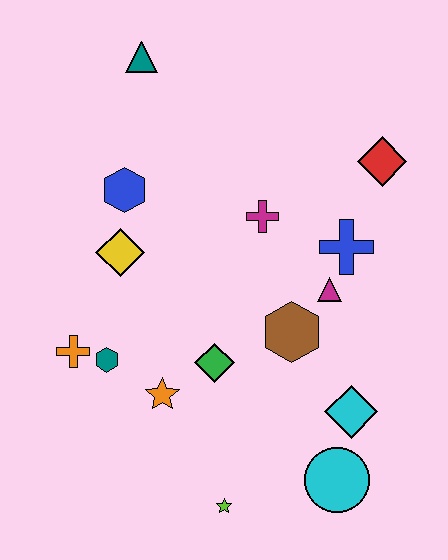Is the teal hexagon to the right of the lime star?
No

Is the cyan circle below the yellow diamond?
Yes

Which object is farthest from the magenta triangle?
The teal triangle is farthest from the magenta triangle.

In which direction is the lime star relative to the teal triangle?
The lime star is below the teal triangle.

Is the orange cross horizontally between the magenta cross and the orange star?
No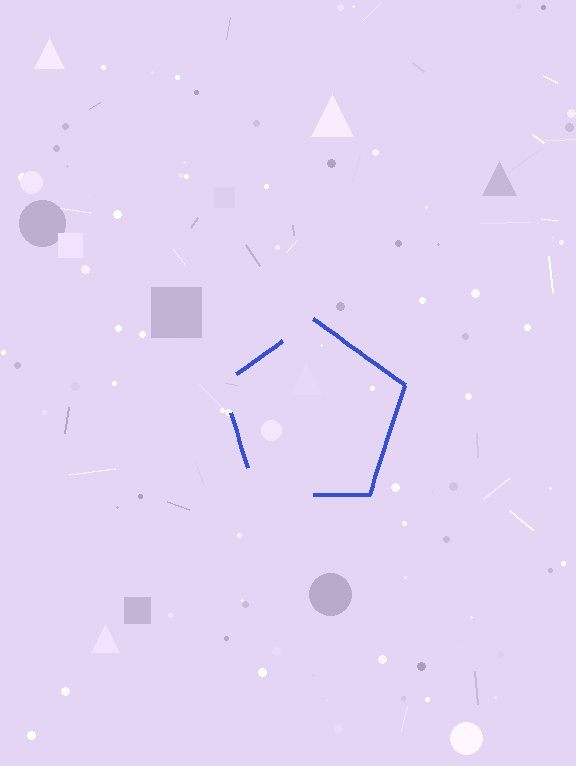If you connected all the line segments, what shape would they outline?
They would outline a pentagon.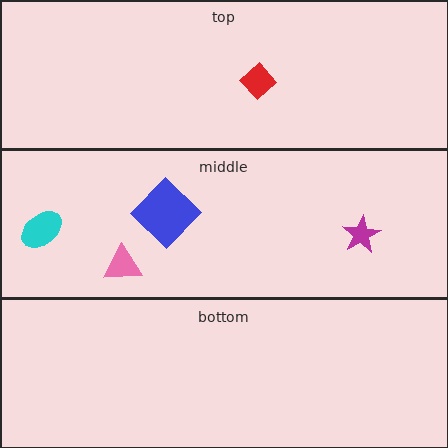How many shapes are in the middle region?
4.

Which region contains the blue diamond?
The middle region.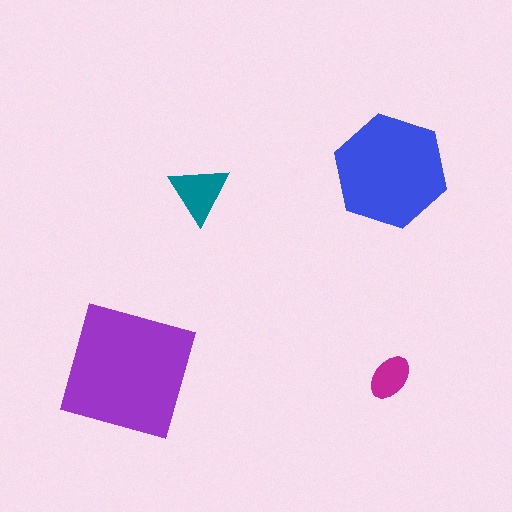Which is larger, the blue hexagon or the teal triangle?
The blue hexagon.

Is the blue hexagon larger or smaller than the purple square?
Smaller.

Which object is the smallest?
The magenta ellipse.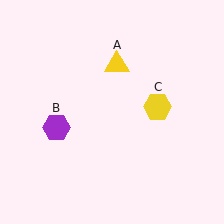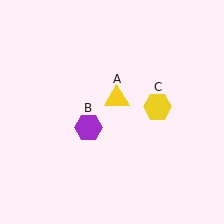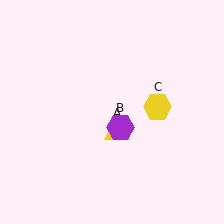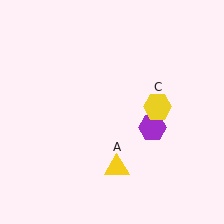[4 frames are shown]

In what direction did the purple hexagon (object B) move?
The purple hexagon (object B) moved right.